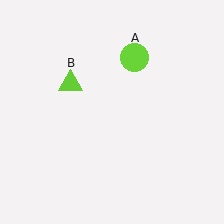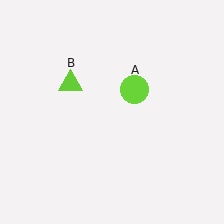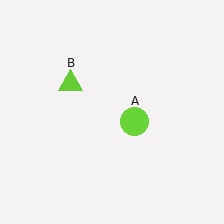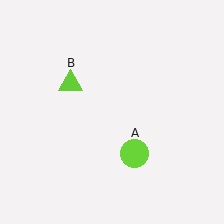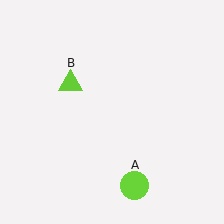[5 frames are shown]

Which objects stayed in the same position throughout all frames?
Lime triangle (object B) remained stationary.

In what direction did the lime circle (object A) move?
The lime circle (object A) moved down.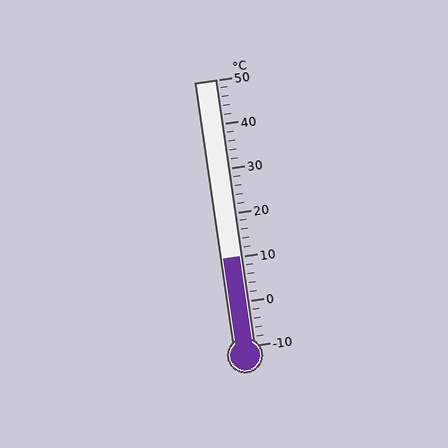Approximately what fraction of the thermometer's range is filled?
The thermometer is filled to approximately 35% of its range.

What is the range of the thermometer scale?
The thermometer scale ranges from -10°C to 50°C.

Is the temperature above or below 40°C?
The temperature is below 40°C.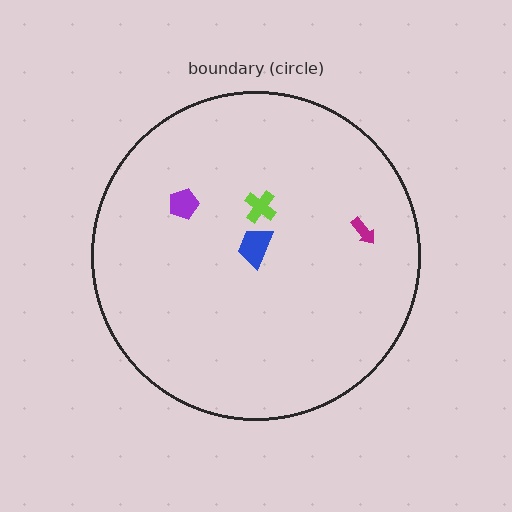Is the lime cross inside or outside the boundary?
Inside.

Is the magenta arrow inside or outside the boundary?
Inside.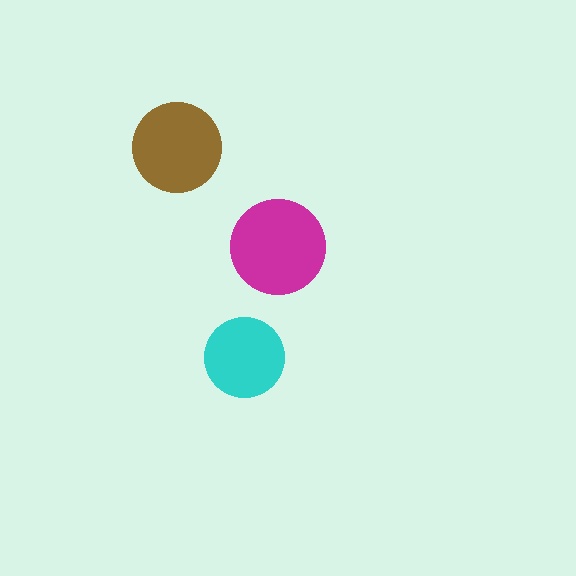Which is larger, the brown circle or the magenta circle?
The magenta one.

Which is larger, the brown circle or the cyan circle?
The brown one.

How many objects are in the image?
There are 3 objects in the image.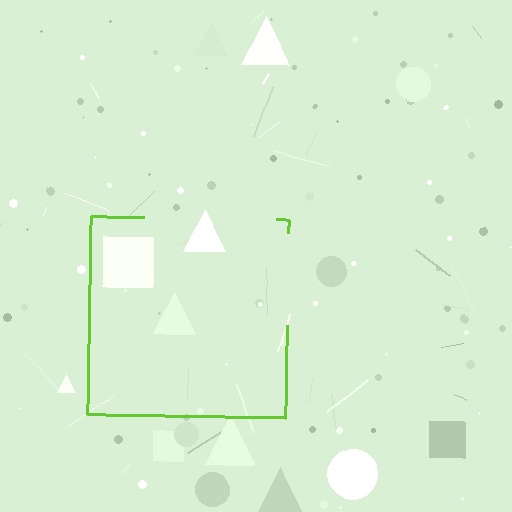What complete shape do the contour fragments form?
The contour fragments form a square.